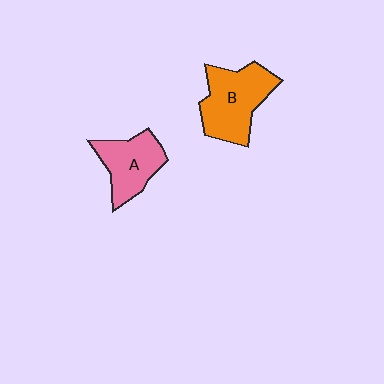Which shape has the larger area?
Shape B (orange).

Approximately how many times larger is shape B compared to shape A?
Approximately 1.3 times.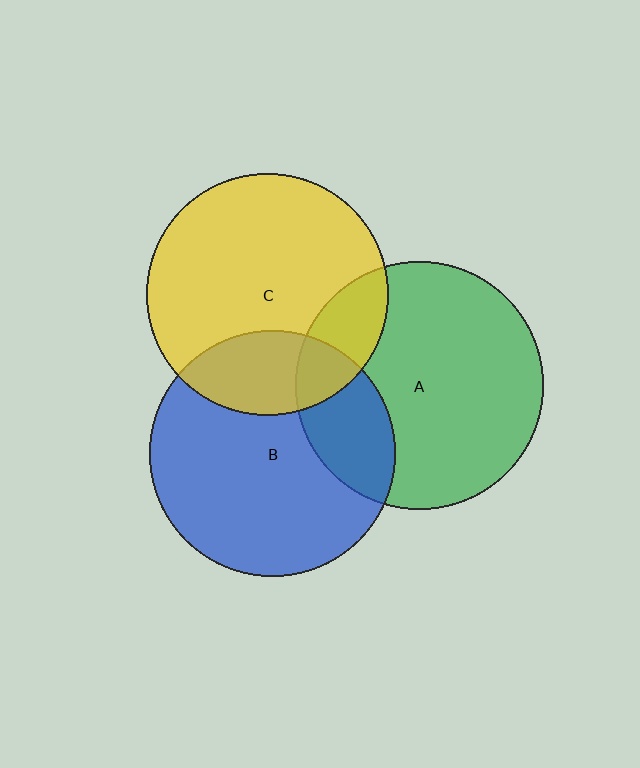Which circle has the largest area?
Circle A (green).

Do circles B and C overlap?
Yes.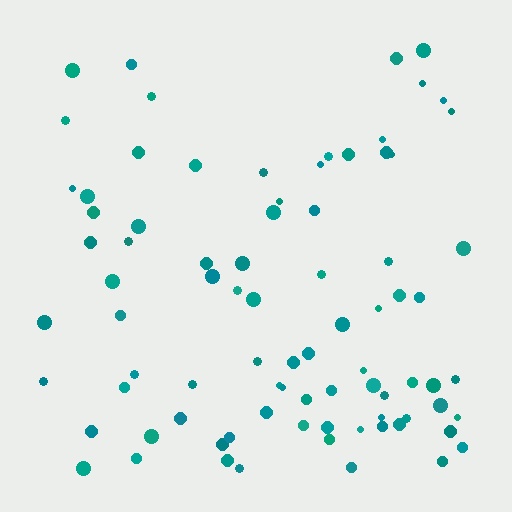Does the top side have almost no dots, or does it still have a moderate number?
Still a moderate number, just noticeably fewer than the bottom.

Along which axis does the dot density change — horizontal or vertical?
Vertical.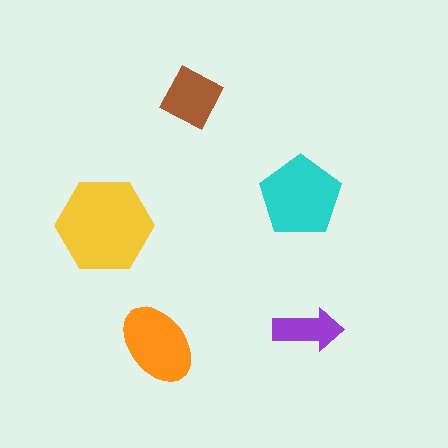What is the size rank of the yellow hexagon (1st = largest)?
1st.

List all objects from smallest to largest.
The purple arrow, the brown diamond, the orange ellipse, the cyan pentagon, the yellow hexagon.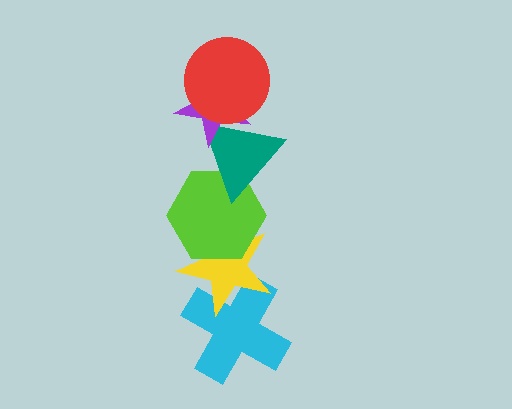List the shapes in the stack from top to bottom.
From top to bottom: the red circle, the purple star, the teal triangle, the lime hexagon, the yellow star, the cyan cross.